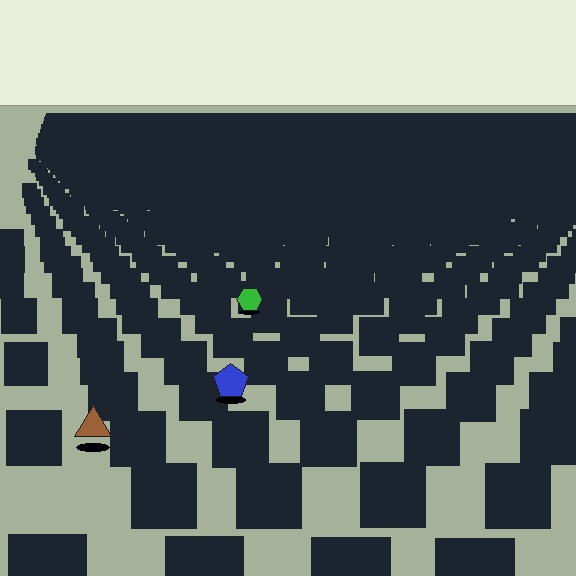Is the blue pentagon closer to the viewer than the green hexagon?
Yes. The blue pentagon is closer — you can tell from the texture gradient: the ground texture is coarser near it.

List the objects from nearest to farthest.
From nearest to farthest: the brown triangle, the blue pentagon, the green hexagon.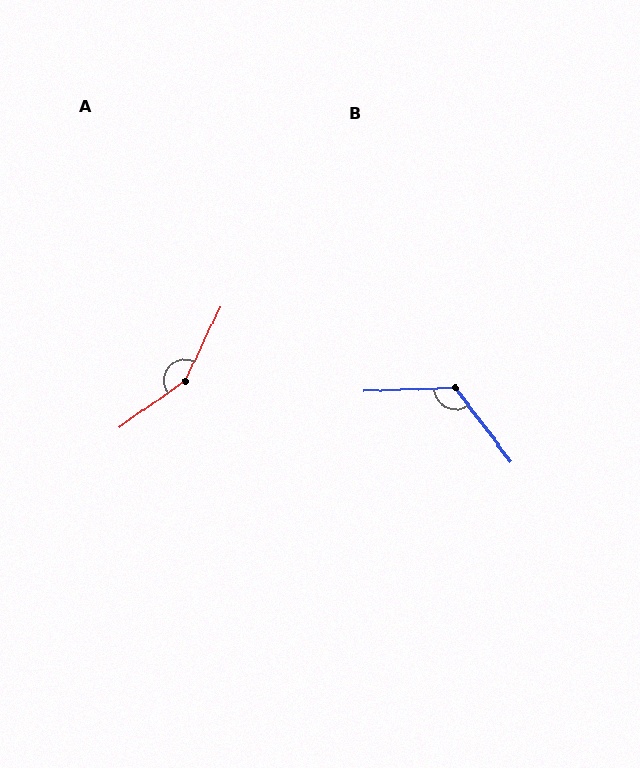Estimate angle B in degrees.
Approximately 125 degrees.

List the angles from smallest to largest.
B (125°), A (150°).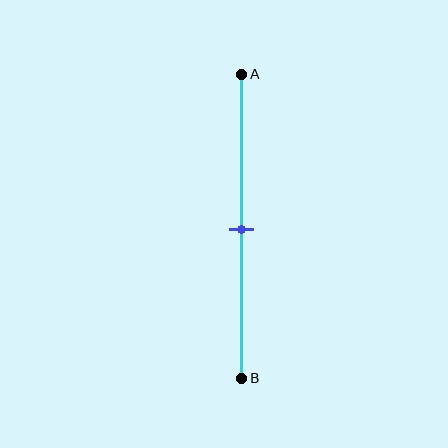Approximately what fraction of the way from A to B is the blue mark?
The blue mark is approximately 50% of the way from A to B.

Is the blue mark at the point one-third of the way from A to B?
No, the mark is at about 50% from A, not at the 33% one-third point.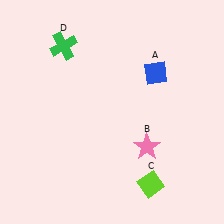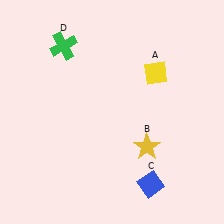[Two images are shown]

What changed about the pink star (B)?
In Image 1, B is pink. In Image 2, it changed to yellow.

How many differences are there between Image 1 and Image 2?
There are 3 differences between the two images.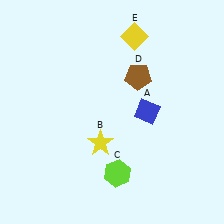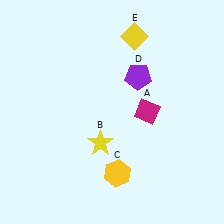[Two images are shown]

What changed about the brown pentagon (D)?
In Image 1, D is brown. In Image 2, it changed to purple.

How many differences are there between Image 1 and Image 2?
There are 3 differences between the two images.